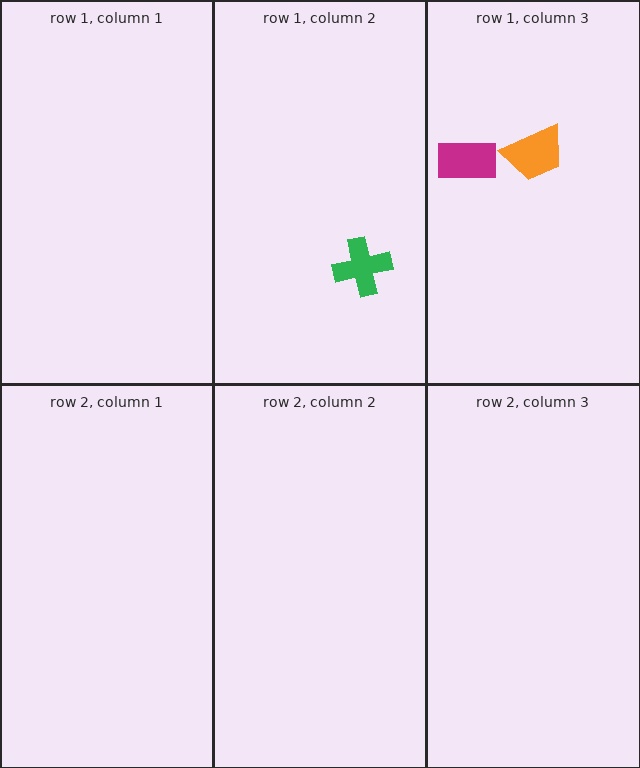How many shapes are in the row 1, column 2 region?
1.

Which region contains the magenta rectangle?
The row 1, column 3 region.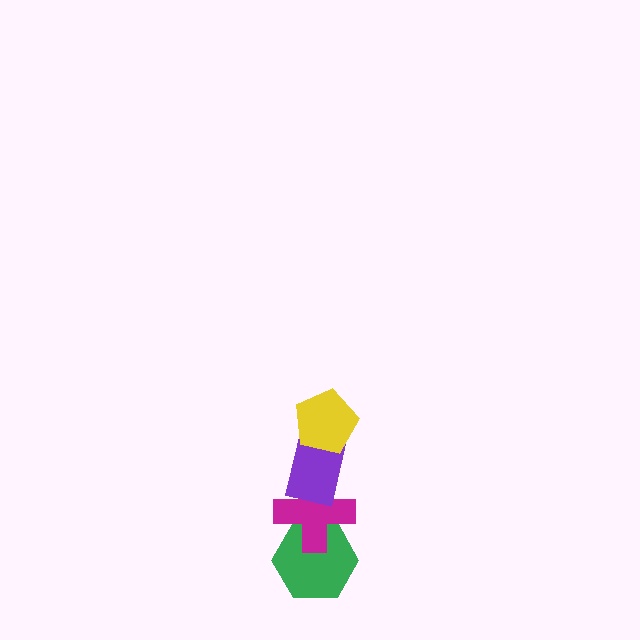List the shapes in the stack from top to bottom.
From top to bottom: the yellow pentagon, the purple rectangle, the magenta cross, the green hexagon.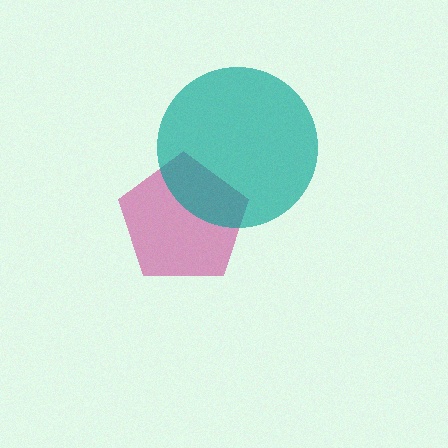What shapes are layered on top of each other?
The layered shapes are: a magenta pentagon, a teal circle.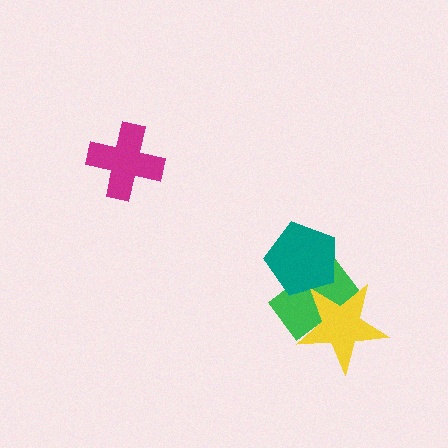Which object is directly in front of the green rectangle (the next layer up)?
The yellow star is directly in front of the green rectangle.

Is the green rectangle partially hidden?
Yes, it is partially covered by another shape.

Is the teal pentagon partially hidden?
No, no other shape covers it.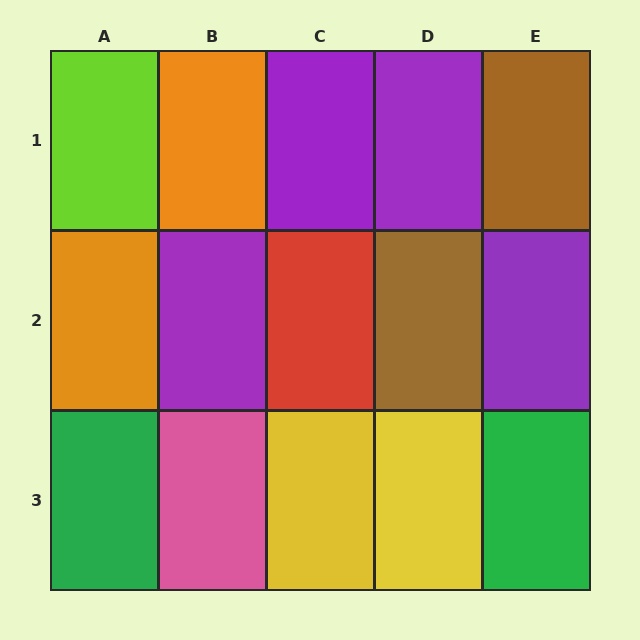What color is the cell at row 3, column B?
Pink.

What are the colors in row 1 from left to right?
Lime, orange, purple, purple, brown.